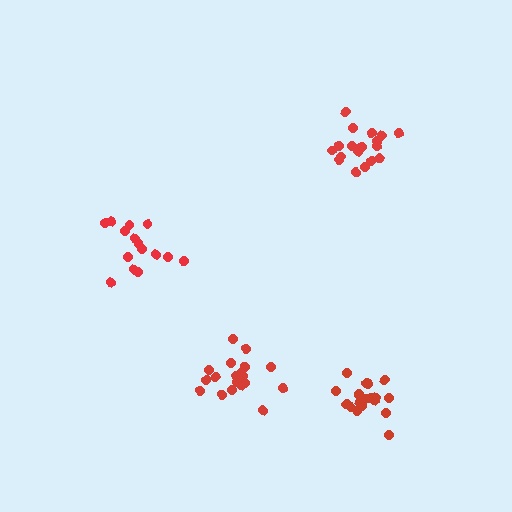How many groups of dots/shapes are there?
There are 4 groups.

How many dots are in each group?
Group 1: 20 dots, Group 2: 15 dots, Group 3: 19 dots, Group 4: 18 dots (72 total).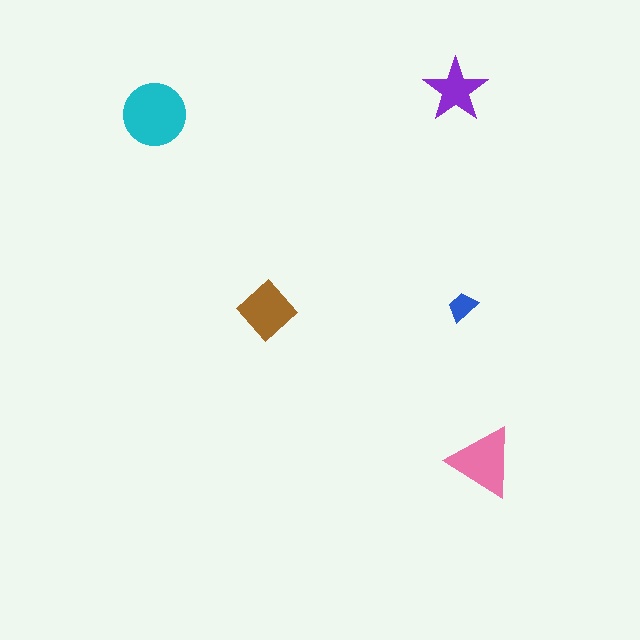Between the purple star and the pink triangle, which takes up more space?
The pink triangle.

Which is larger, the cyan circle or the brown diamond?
The cyan circle.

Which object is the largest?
The cyan circle.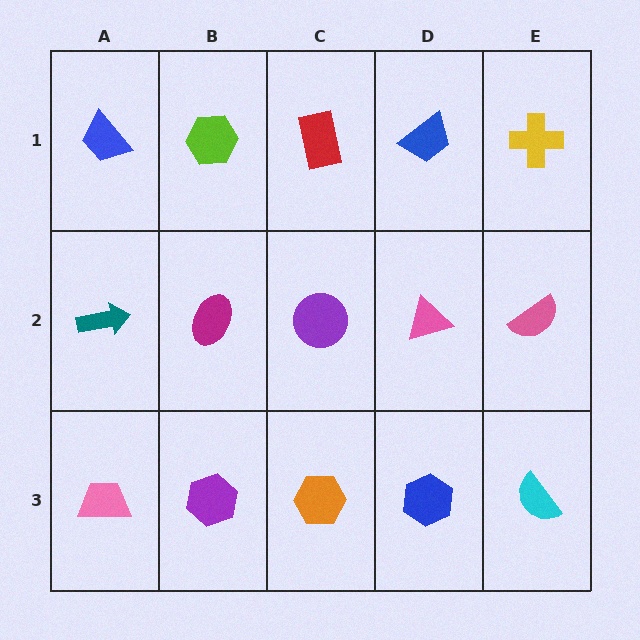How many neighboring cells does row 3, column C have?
3.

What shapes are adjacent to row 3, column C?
A purple circle (row 2, column C), a purple hexagon (row 3, column B), a blue hexagon (row 3, column D).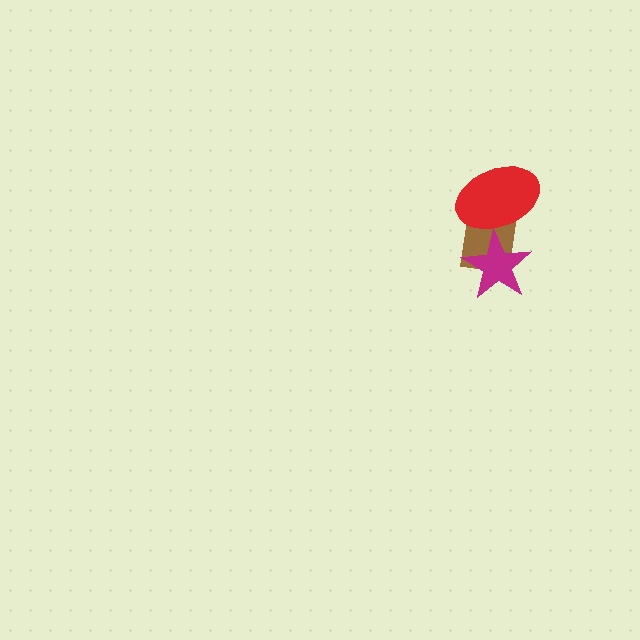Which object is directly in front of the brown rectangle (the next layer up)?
The red ellipse is directly in front of the brown rectangle.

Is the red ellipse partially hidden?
Yes, it is partially covered by another shape.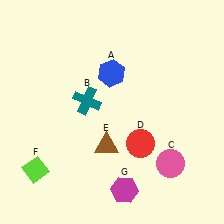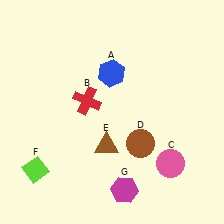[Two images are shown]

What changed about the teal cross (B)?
In Image 1, B is teal. In Image 2, it changed to red.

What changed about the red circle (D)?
In Image 1, D is red. In Image 2, it changed to brown.